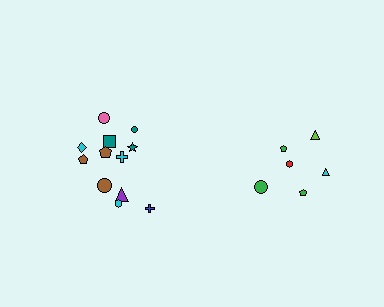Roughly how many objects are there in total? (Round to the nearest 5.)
Roughly 20 objects in total.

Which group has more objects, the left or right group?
The left group.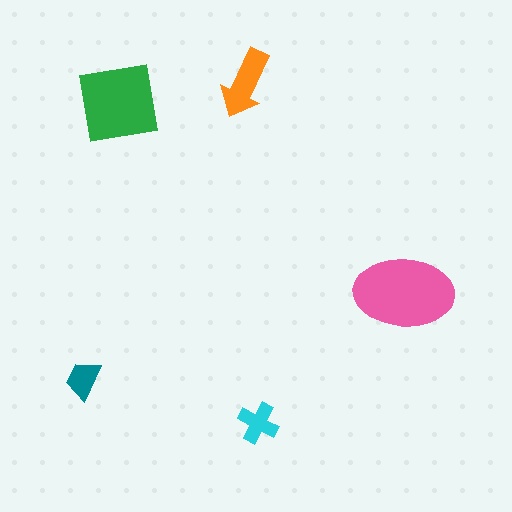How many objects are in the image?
There are 5 objects in the image.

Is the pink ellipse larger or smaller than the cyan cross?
Larger.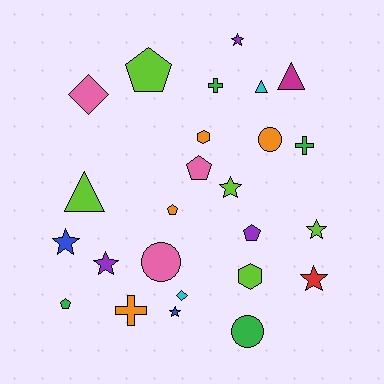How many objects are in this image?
There are 25 objects.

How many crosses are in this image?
There are 3 crosses.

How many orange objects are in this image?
There are 4 orange objects.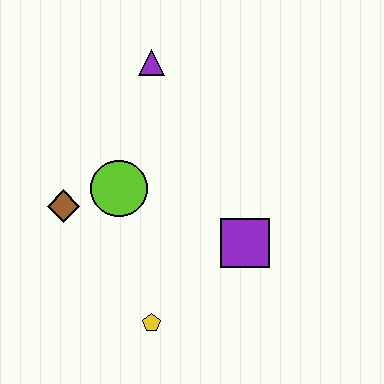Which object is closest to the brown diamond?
The lime circle is closest to the brown diamond.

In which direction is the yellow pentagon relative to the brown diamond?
The yellow pentagon is below the brown diamond.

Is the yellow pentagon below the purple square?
Yes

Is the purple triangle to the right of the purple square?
No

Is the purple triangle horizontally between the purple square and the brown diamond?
Yes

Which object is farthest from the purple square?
The purple triangle is farthest from the purple square.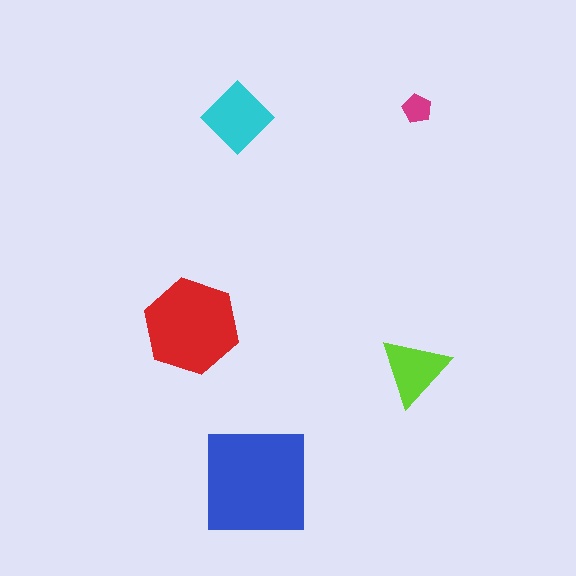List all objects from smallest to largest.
The magenta pentagon, the lime triangle, the cyan diamond, the red hexagon, the blue square.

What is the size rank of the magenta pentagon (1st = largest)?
5th.